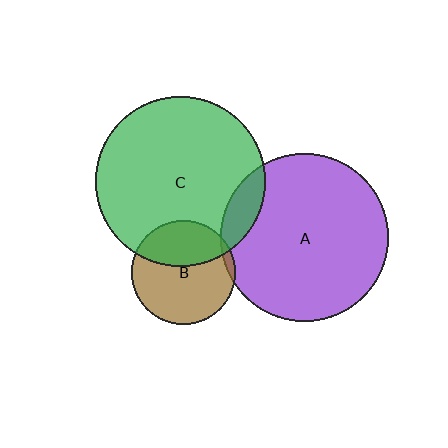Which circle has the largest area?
Circle C (green).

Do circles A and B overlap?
Yes.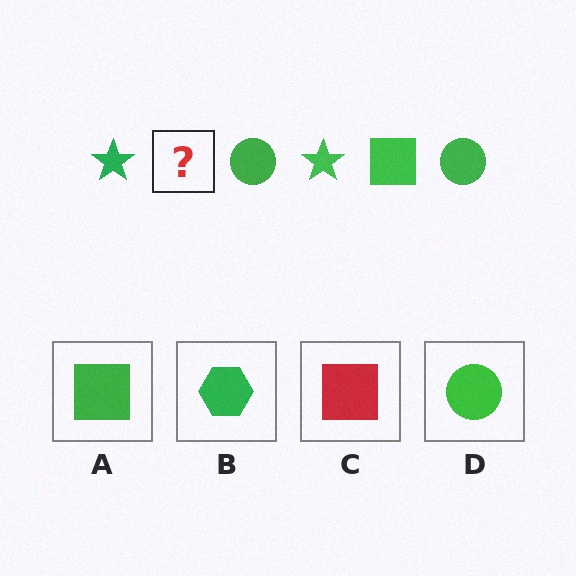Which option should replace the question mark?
Option A.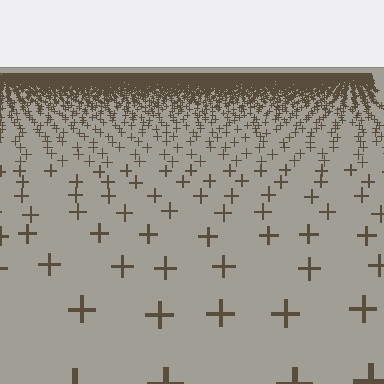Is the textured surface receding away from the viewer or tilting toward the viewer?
The surface is receding away from the viewer. Texture elements get smaller and denser toward the top.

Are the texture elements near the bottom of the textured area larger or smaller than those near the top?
Larger. Near the bottom, elements are closer to the viewer and appear at a bigger on-screen size.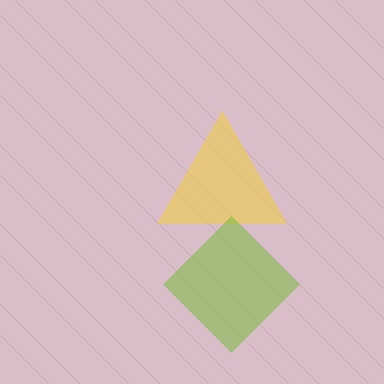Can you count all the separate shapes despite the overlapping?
Yes, there are 2 separate shapes.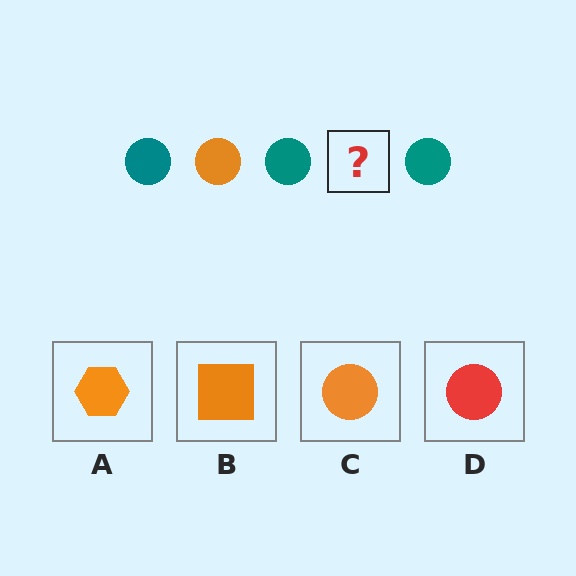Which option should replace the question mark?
Option C.